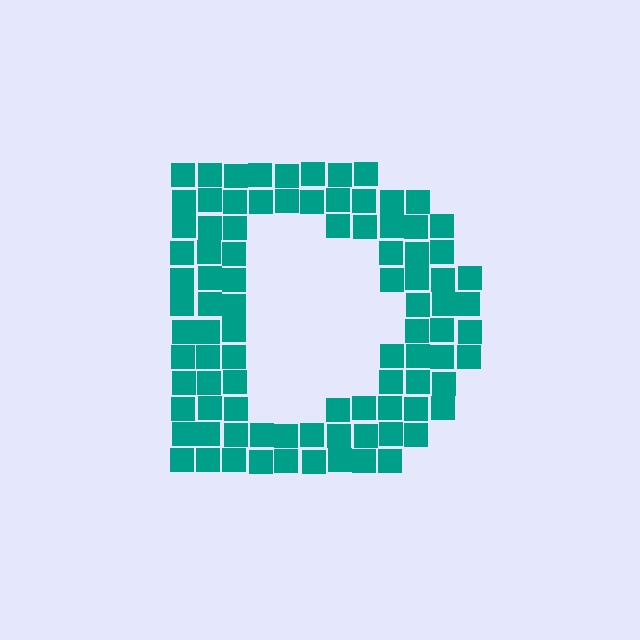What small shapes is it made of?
It is made of small squares.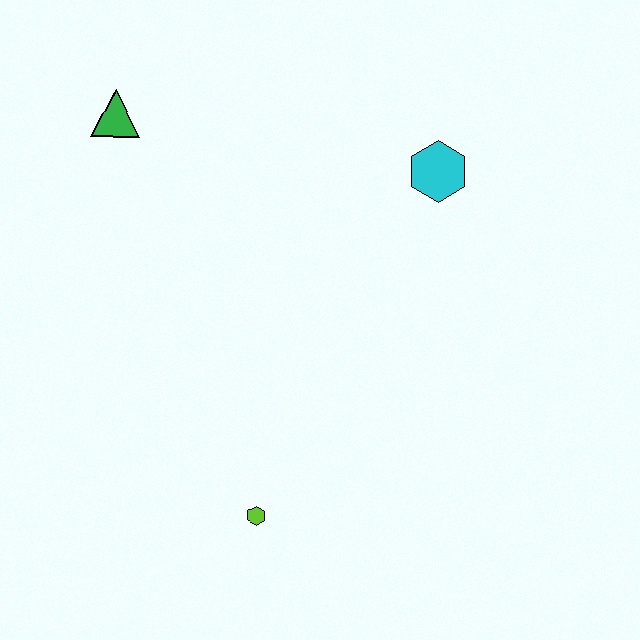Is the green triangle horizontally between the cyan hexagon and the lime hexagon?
No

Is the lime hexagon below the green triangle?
Yes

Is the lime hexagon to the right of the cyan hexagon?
No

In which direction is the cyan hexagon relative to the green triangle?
The cyan hexagon is to the right of the green triangle.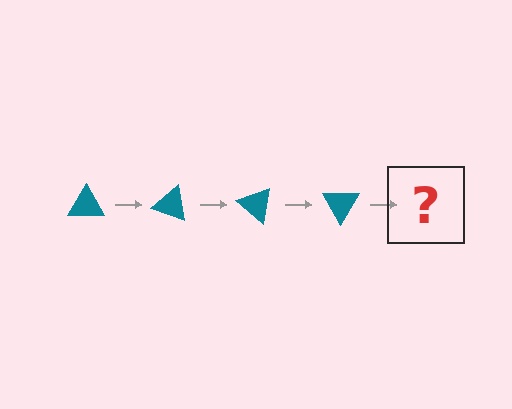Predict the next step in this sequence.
The next step is a teal triangle rotated 80 degrees.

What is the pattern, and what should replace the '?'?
The pattern is that the triangle rotates 20 degrees each step. The '?' should be a teal triangle rotated 80 degrees.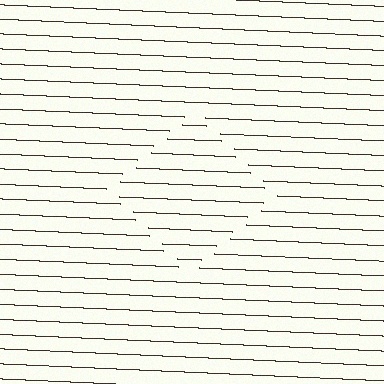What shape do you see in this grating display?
An illusory square. The interior of the shape contains the same grating, shifted by half a period — the contour is defined by the phase discontinuity where line-ends from the inner and outer gratings abut.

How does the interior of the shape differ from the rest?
The interior of the shape contains the same grating, shifted by half a period — the contour is defined by the phase discontinuity where line-ends from the inner and outer gratings abut.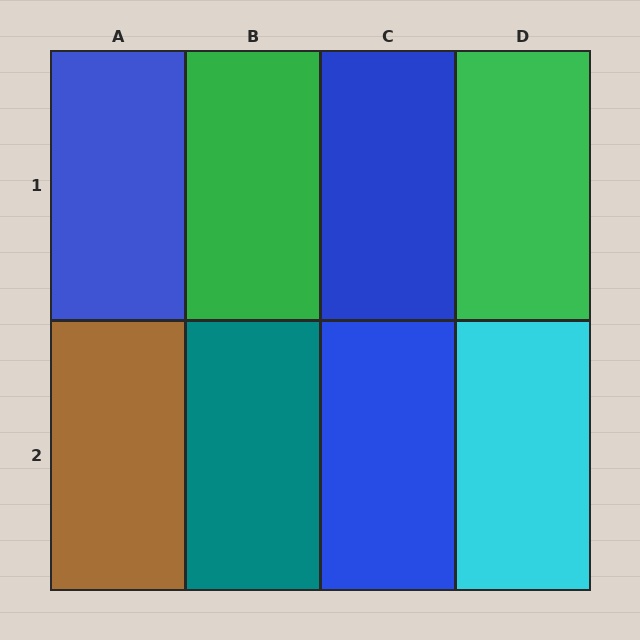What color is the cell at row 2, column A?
Brown.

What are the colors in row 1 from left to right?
Blue, green, blue, green.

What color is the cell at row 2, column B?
Teal.